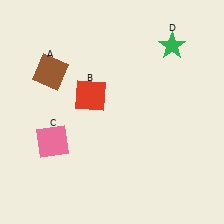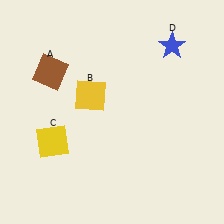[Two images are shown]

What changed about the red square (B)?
In Image 1, B is red. In Image 2, it changed to yellow.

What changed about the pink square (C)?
In Image 1, C is pink. In Image 2, it changed to yellow.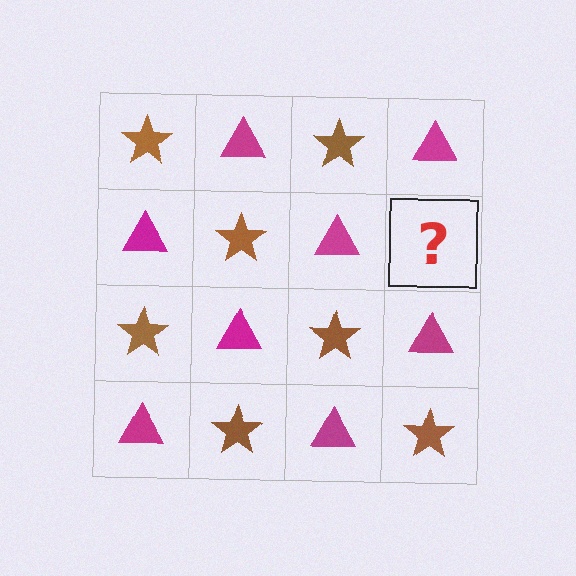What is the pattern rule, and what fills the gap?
The rule is that it alternates brown star and magenta triangle in a checkerboard pattern. The gap should be filled with a brown star.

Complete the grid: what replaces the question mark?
The question mark should be replaced with a brown star.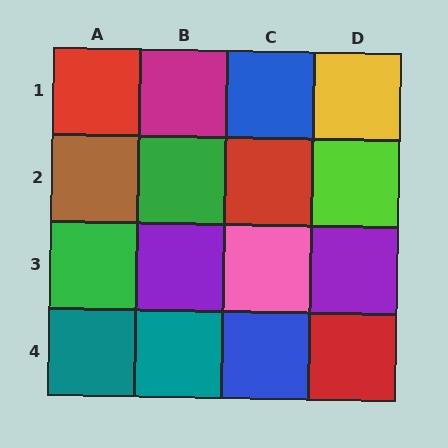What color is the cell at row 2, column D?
Lime.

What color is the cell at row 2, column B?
Green.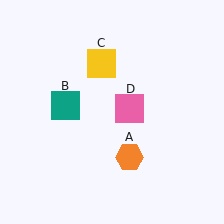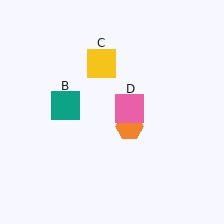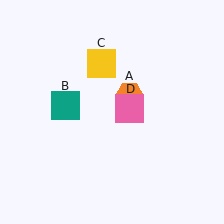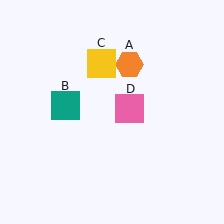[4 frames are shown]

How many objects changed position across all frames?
1 object changed position: orange hexagon (object A).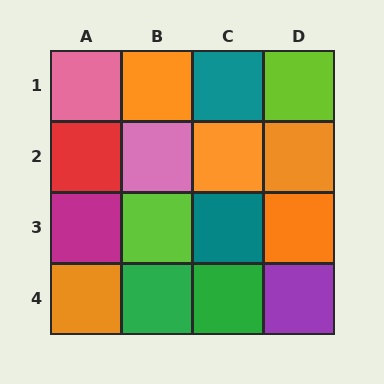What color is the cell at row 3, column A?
Magenta.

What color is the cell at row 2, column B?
Pink.